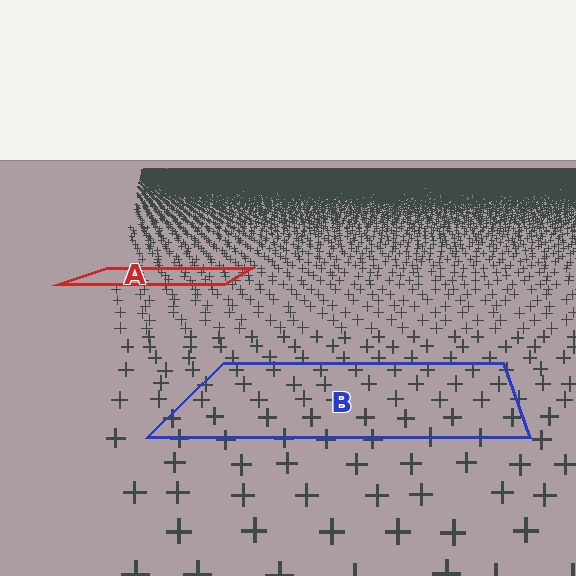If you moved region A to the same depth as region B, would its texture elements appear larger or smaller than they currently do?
They would appear larger. At a closer depth, the same texture elements are projected at a bigger on-screen size.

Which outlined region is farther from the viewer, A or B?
Region A is farther from the viewer — the texture elements inside it appear smaller and more densely packed.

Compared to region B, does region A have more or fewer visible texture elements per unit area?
Region A has more texture elements per unit area — they are packed more densely because it is farther away.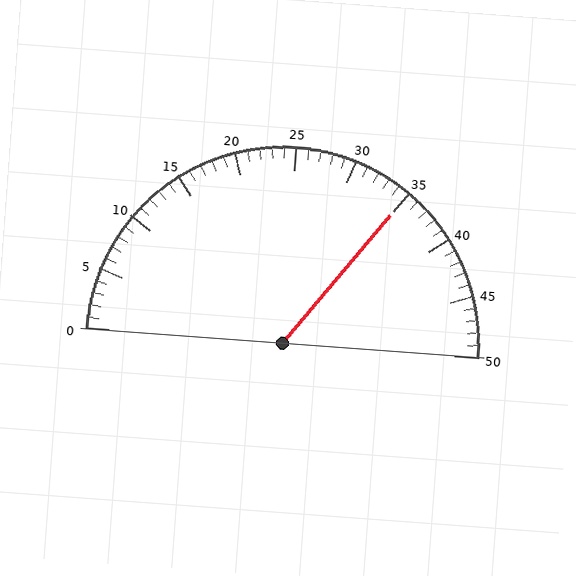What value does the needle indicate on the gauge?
The needle indicates approximately 35.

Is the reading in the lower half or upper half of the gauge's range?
The reading is in the upper half of the range (0 to 50).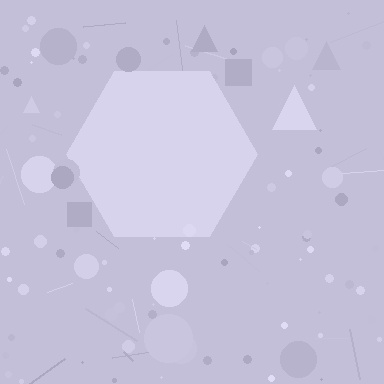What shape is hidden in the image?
A hexagon is hidden in the image.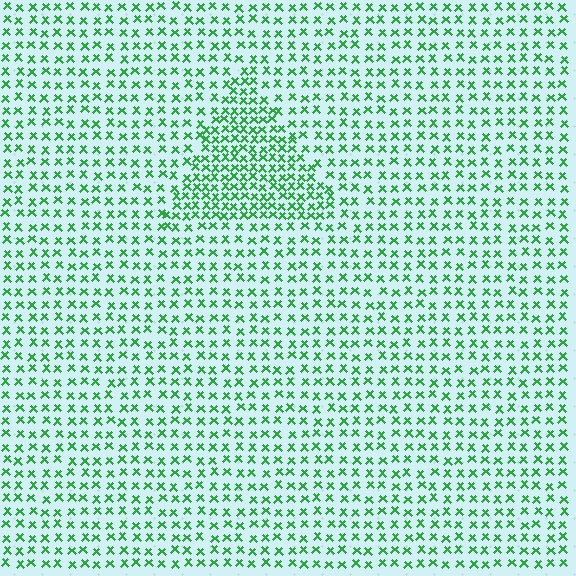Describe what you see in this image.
The image contains small green elements arranged at two different densities. A triangle-shaped region is visible where the elements are more densely packed than the surrounding area.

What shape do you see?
I see a triangle.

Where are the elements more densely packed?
The elements are more densely packed inside the triangle boundary.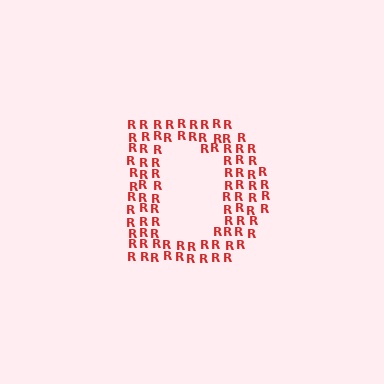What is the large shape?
The large shape is the letter D.